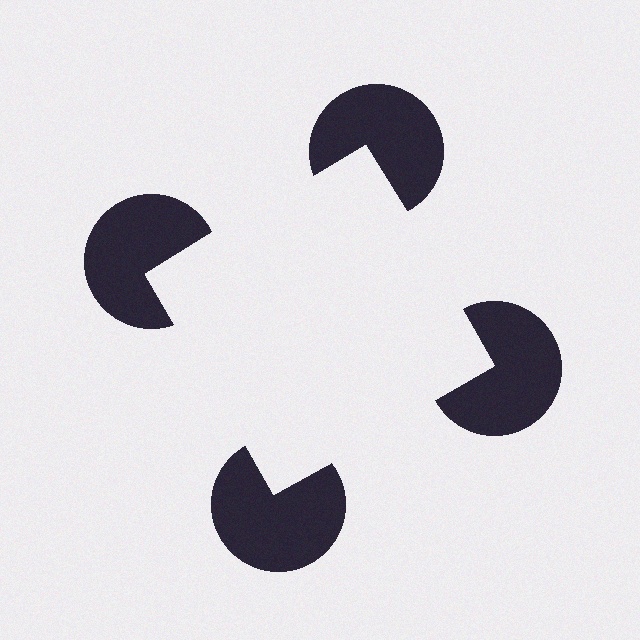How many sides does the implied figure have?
4 sides.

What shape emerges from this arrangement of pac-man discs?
An illusory square — its edges are inferred from the aligned wedge cuts in the pac-man discs, not physically drawn.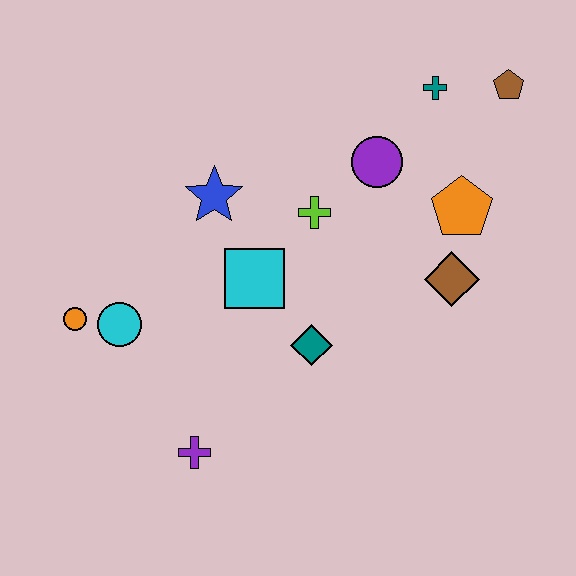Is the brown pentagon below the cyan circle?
No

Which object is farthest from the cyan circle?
The brown pentagon is farthest from the cyan circle.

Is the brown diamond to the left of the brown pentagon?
Yes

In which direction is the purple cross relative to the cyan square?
The purple cross is below the cyan square.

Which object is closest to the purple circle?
The lime cross is closest to the purple circle.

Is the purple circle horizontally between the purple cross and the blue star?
No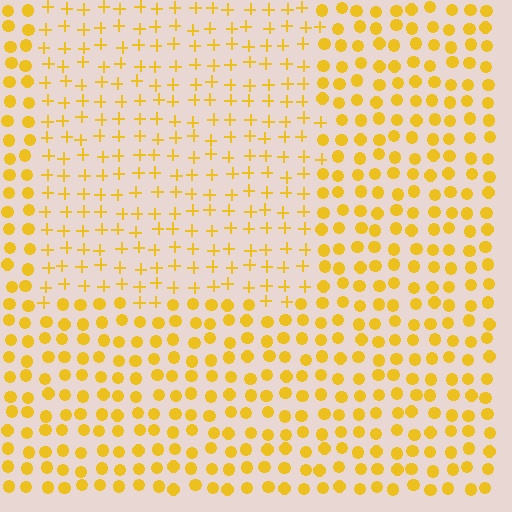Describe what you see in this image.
The image is filled with small yellow elements arranged in a uniform grid. A rectangle-shaped region contains plus signs, while the surrounding area contains circles. The boundary is defined purely by the change in element shape.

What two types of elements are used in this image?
The image uses plus signs inside the rectangle region and circles outside it.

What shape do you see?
I see a rectangle.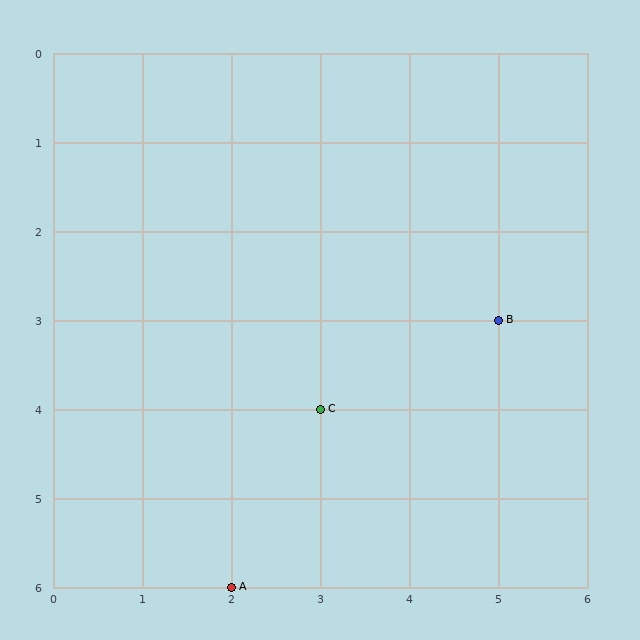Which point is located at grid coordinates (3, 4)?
Point C is at (3, 4).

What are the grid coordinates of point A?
Point A is at grid coordinates (2, 6).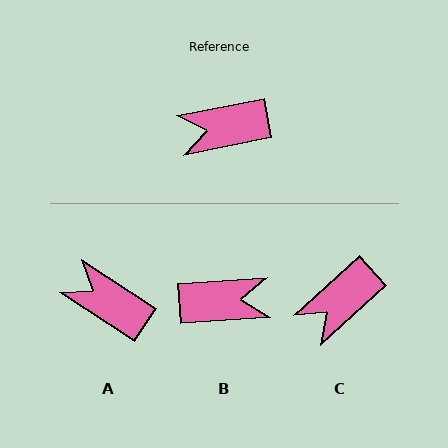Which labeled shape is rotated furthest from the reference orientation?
B, about 173 degrees away.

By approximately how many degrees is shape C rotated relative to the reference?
Approximately 31 degrees counter-clockwise.